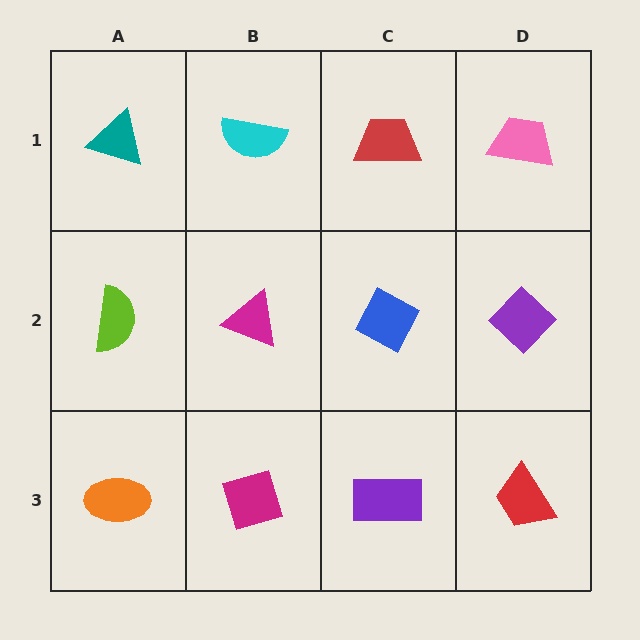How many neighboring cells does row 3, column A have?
2.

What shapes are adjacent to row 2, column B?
A cyan semicircle (row 1, column B), a magenta diamond (row 3, column B), a lime semicircle (row 2, column A), a blue diamond (row 2, column C).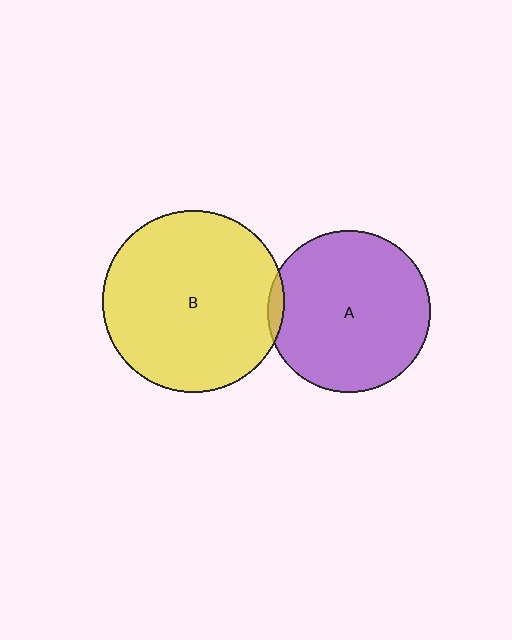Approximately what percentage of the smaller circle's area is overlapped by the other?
Approximately 5%.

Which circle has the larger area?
Circle B (yellow).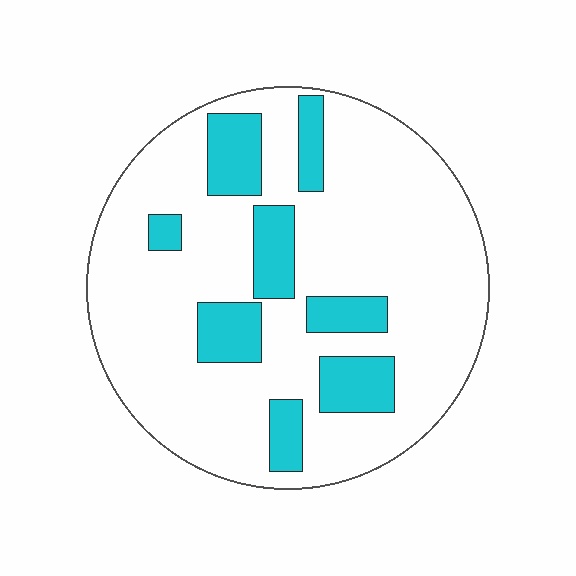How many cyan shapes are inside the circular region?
8.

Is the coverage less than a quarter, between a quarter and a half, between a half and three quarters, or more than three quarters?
Less than a quarter.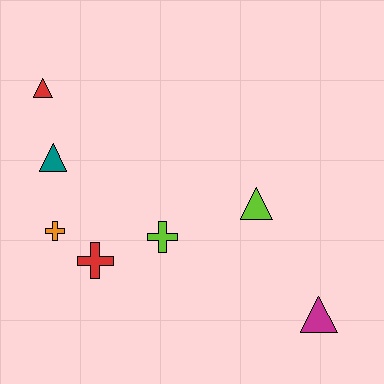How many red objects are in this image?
There are 2 red objects.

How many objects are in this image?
There are 7 objects.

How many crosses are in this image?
There are 3 crosses.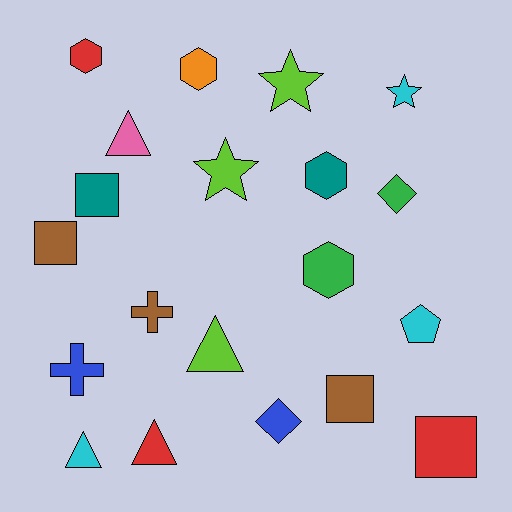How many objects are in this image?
There are 20 objects.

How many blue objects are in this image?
There are 2 blue objects.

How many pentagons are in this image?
There is 1 pentagon.